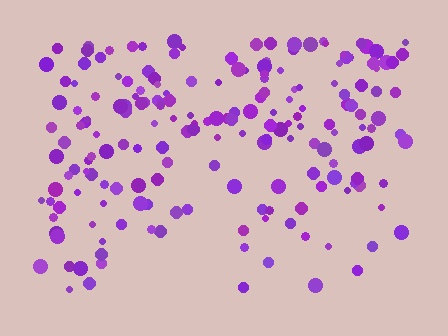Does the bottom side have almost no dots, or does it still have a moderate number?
Still a moderate number, just noticeably fewer than the top.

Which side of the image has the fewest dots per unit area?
The bottom.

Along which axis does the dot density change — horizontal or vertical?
Vertical.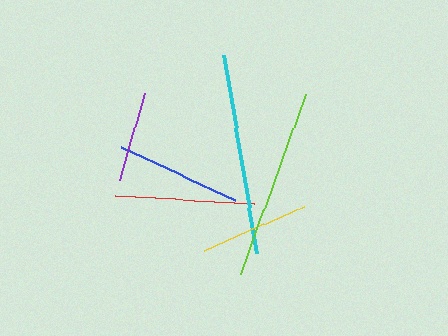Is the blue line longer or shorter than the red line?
The red line is longer than the blue line.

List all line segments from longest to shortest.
From longest to shortest: cyan, lime, red, blue, yellow, purple.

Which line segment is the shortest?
The purple line is the shortest at approximately 91 pixels.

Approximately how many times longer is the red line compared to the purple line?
The red line is approximately 1.5 times the length of the purple line.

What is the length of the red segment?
The red segment is approximately 139 pixels long.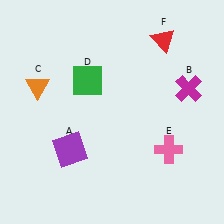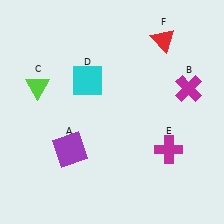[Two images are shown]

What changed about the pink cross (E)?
In Image 1, E is pink. In Image 2, it changed to magenta.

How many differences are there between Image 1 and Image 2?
There are 3 differences between the two images.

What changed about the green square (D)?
In Image 1, D is green. In Image 2, it changed to cyan.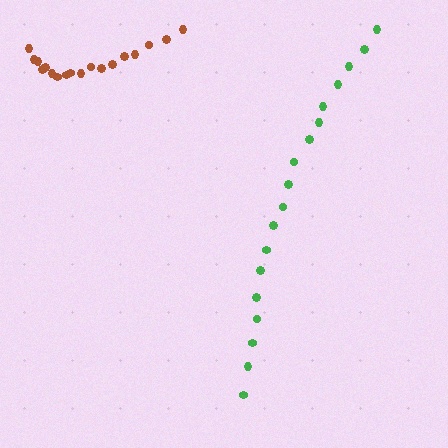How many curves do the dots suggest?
There are 2 distinct paths.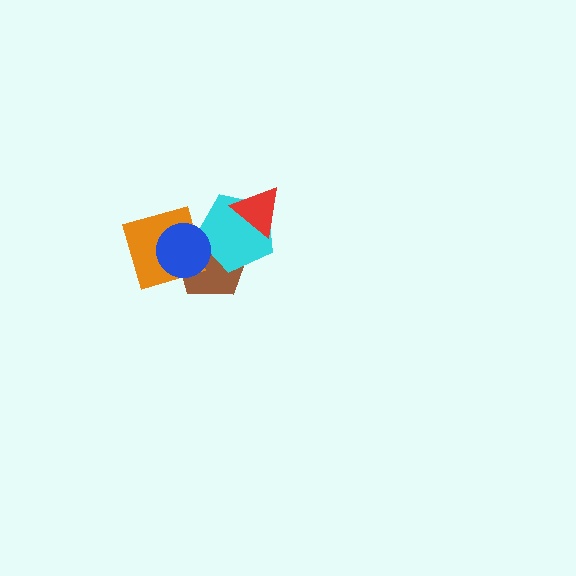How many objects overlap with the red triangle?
1 object overlaps with the red triangle.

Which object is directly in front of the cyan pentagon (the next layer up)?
The orange diamond is directly in front of the cyan pentagon.